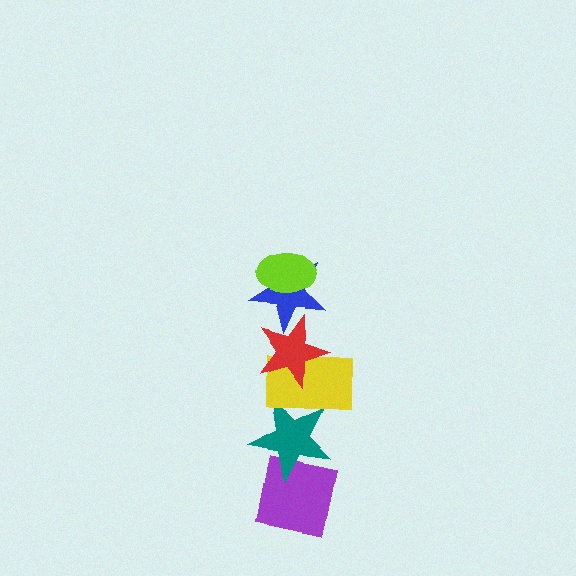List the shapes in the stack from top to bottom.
From top to bottom: the lime ellipse, the blue star, the red star, the yellow rectangle, the teal star, the purple square.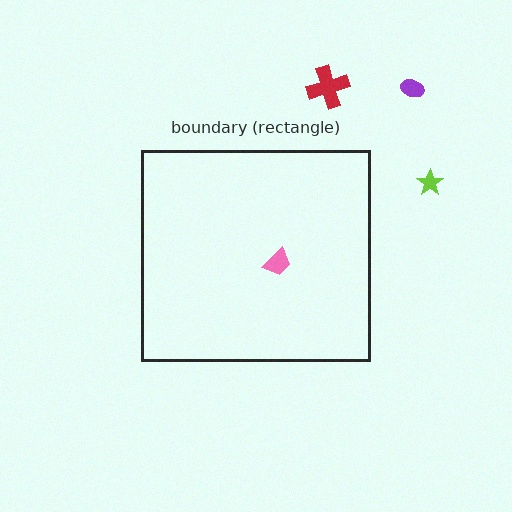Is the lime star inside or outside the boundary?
Outside.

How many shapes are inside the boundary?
1 inside, 3 outside.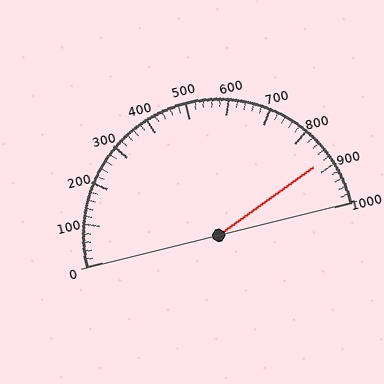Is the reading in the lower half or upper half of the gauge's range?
The reading is in the upper half of the range (0 to 1000).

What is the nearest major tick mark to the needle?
The nearest major tick mark is 900.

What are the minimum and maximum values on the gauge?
The gauge ranges from 0 to 1000.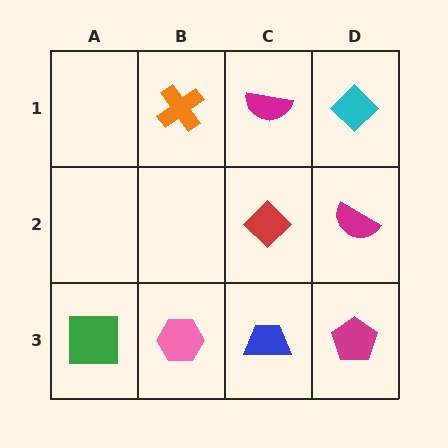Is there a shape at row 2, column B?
No, that cell is empty.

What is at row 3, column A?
A green square.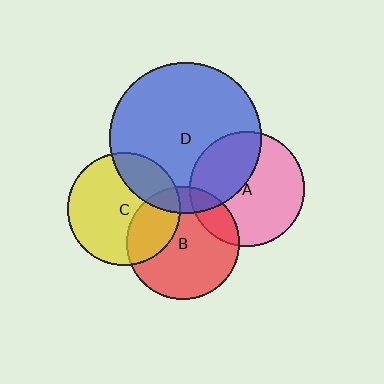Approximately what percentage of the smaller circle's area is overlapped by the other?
Approximately 15%.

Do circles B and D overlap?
Yes.